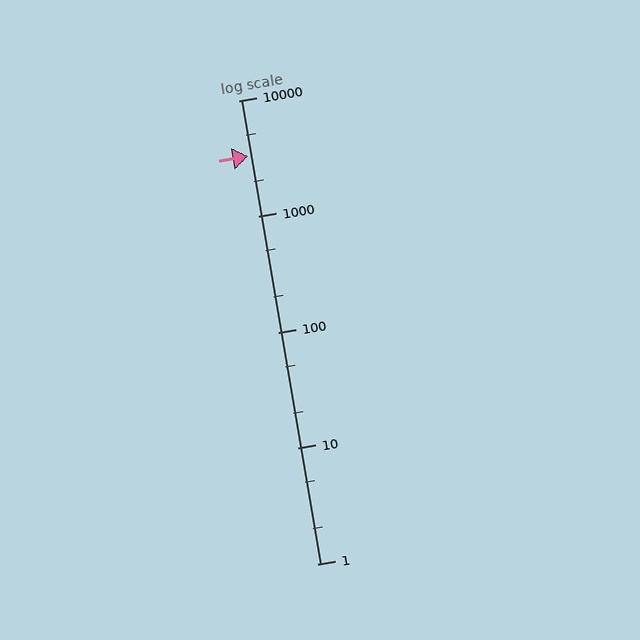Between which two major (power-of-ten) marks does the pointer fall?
The pointer is between 1000 and 10000.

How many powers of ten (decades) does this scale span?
The scale spans 4 decades, from 1 to 10000.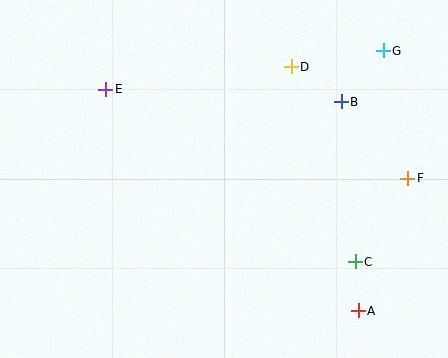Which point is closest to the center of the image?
Point D at (291, 67) is closest to the center.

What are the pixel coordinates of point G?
Point G is at (383, 51).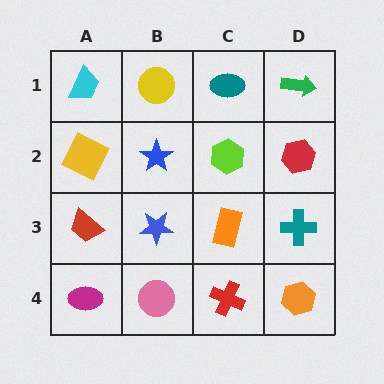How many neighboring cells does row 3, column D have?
3.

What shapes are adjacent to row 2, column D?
A green arrow (row 1, column D), a teal cross (row 3, column D), a lime hexagon (row 2, column C).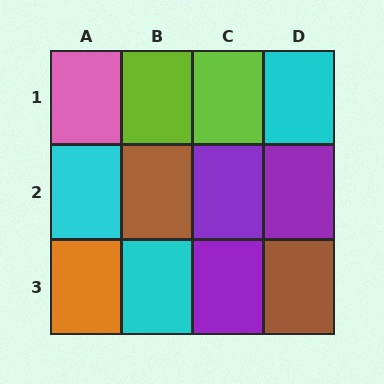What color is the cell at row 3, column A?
Orange.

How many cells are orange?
1 cell is orange.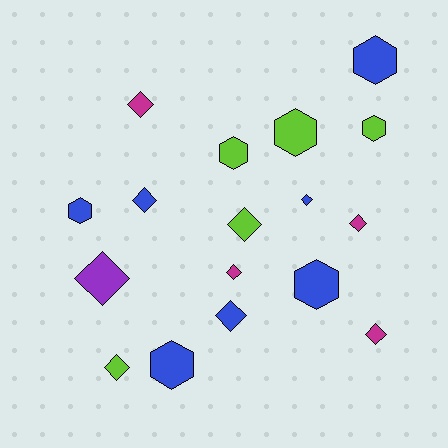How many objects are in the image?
There are 17 objects.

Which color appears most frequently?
Blue, with 7 objects.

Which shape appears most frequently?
Diamond, with 10 objects.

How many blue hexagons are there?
There are 4 blue hexagons.